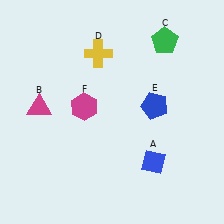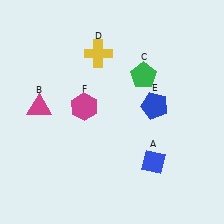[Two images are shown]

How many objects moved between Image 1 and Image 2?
1 object moved between the two images.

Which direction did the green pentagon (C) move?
The green pentagon (C) moved down.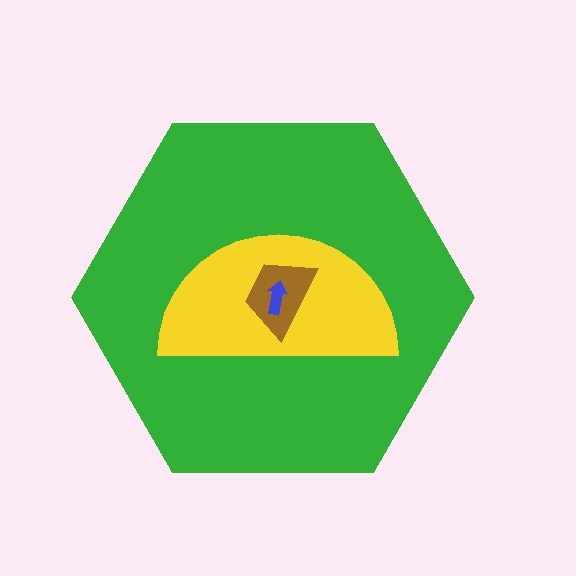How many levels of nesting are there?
4.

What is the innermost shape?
The blue arrow.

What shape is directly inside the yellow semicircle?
The brown trapezoid.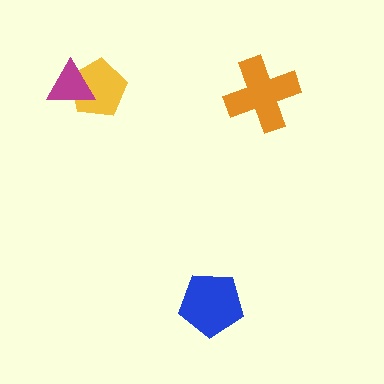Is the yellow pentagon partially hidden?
Yes, it is partially covered by another shape.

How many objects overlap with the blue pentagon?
0 objects overlap with the blue pentagon.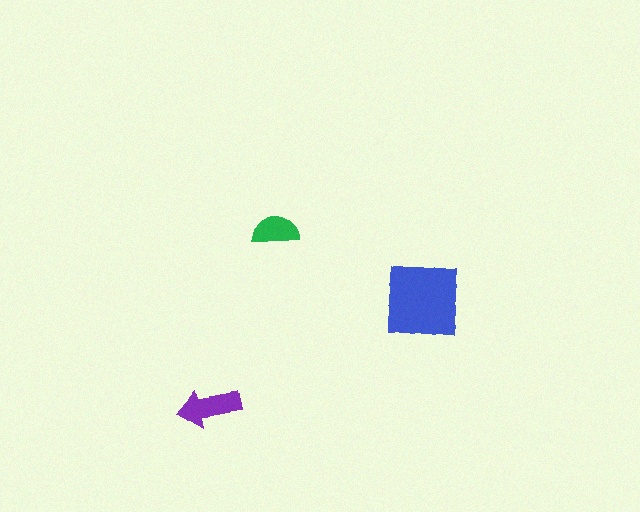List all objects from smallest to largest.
The green semicircle, the purple arrow, the blue square.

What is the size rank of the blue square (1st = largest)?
1st.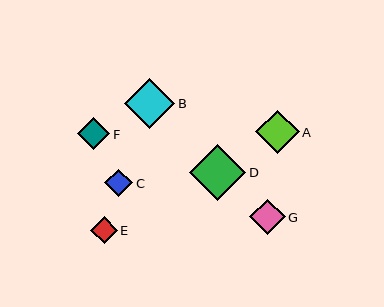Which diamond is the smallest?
Diamond E is the smallest with a size of approximately 27 pixels.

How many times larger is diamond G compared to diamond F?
Diamond G is approximately 1.1 times the size of diamond F.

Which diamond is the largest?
Diamond D is the largest with a size of approximately 56 pixels.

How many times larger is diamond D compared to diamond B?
Diamond D is approximately 1.1 times the size of diamond B.